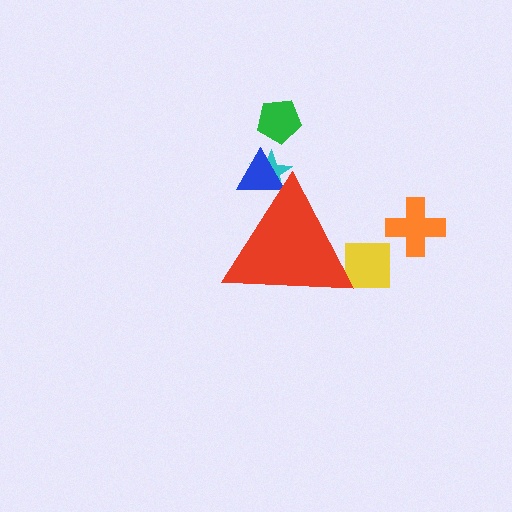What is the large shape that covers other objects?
A red triangle.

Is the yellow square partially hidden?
Yes, the yellow square is partially hidden behind the red triangle.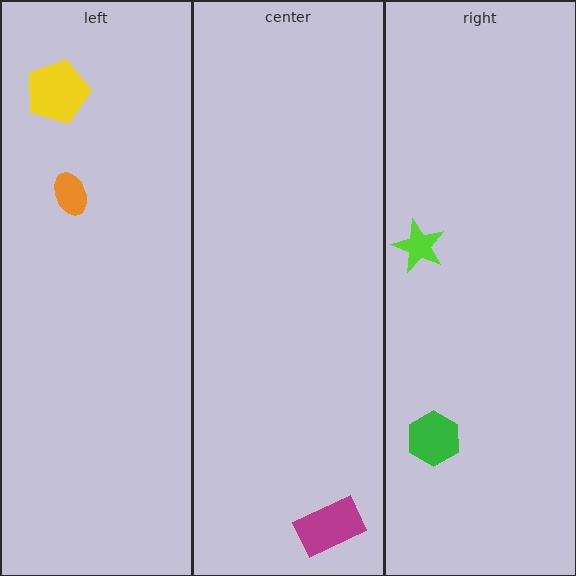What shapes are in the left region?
The orange ellipse, the yellow pentagon.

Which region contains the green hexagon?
The right region.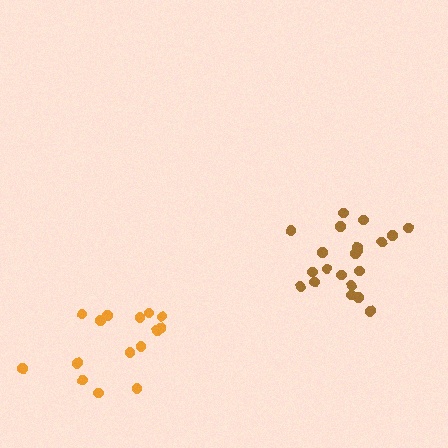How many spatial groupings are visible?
There are 2 spatial groupings.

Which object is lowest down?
The orange cluster is bottommost.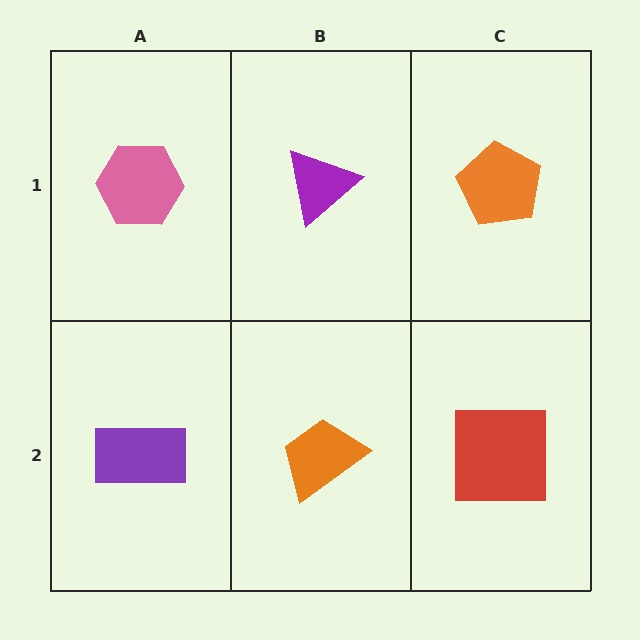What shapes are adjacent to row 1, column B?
An orange trapezoid (row 2, column B), a pink hexagon (row 1, column A), an orange pentagon (row 1, column C).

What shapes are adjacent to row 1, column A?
A purple rectangle (row 2, column A), a purple triangle (row 1, column B).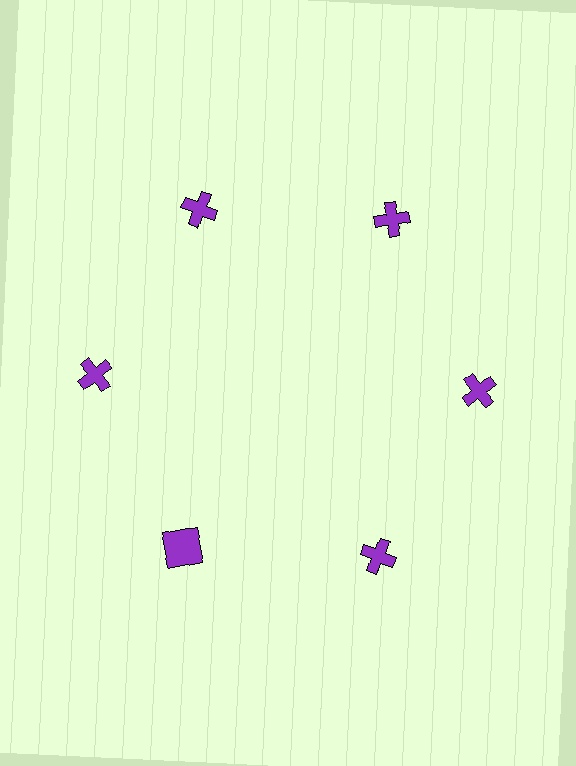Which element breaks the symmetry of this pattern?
The purple square at roughly the 7 o'clock position breaks the symmetry. All other shapes are purple crosses.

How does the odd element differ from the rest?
It has a different shape: square instead of cross.